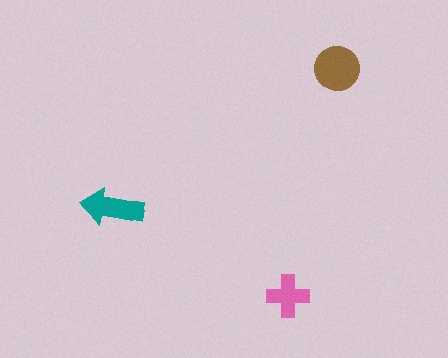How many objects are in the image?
There are 3 objects in the image.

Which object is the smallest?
The pink cross.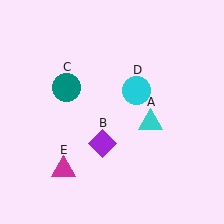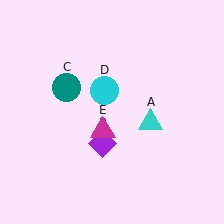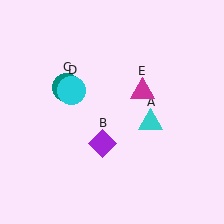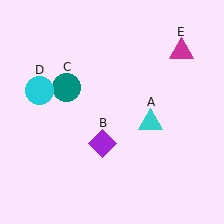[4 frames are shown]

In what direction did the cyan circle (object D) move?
The cyan circle (object D) moved left.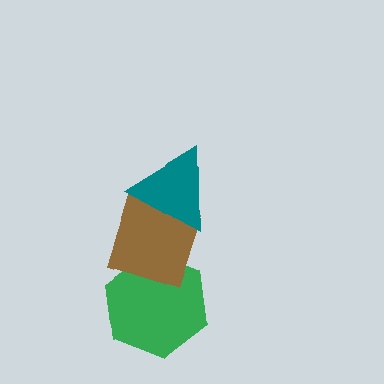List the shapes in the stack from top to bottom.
From top to bottom: the teal triangle, the brown diamond, the green hexagon.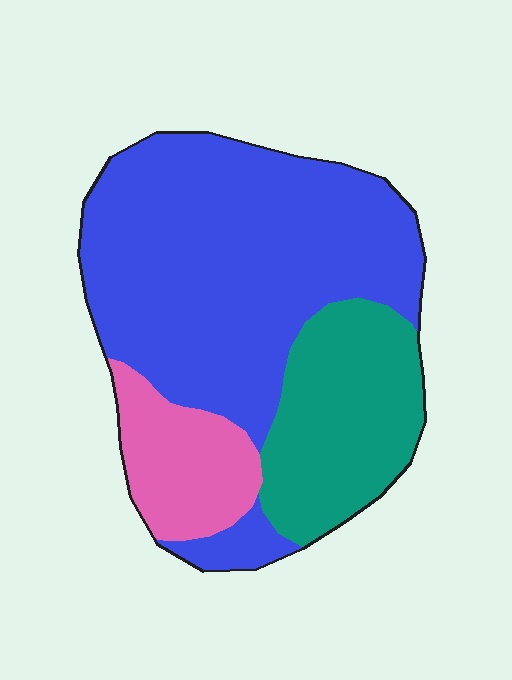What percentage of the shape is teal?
Teal covers around 25% of the shape.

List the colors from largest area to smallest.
From largest to smallest: blue, teal, pink.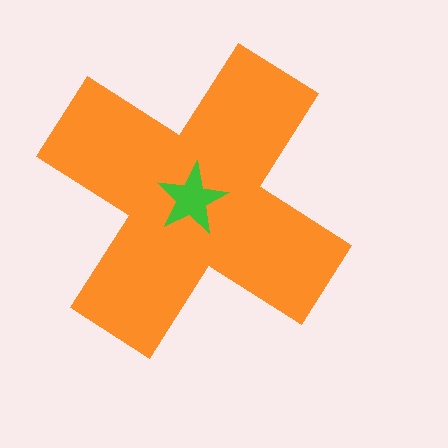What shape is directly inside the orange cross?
The green star.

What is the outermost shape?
The orange cross.